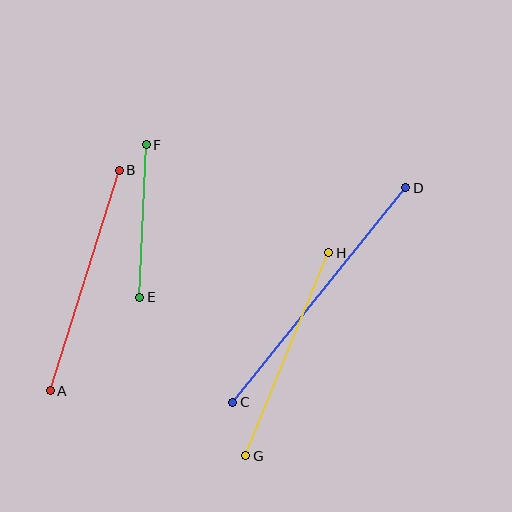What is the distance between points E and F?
The distance is approximately 153 pixels.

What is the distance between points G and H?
The distance is approximately 219 pixels.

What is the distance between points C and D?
The distance is approximately 275 pixels.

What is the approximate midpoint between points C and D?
The midpoint is at approximately (319, 295) pixels.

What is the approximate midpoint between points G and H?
The midpoint is at approximately (287, 354) pixels.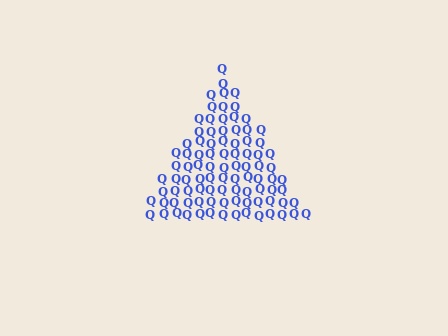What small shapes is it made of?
It is made of small letter Q's.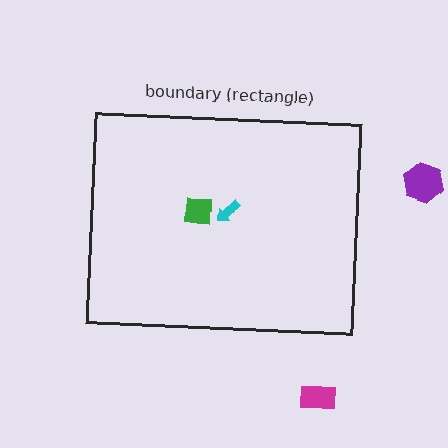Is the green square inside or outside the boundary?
Inside.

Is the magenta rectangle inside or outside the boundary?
Outside.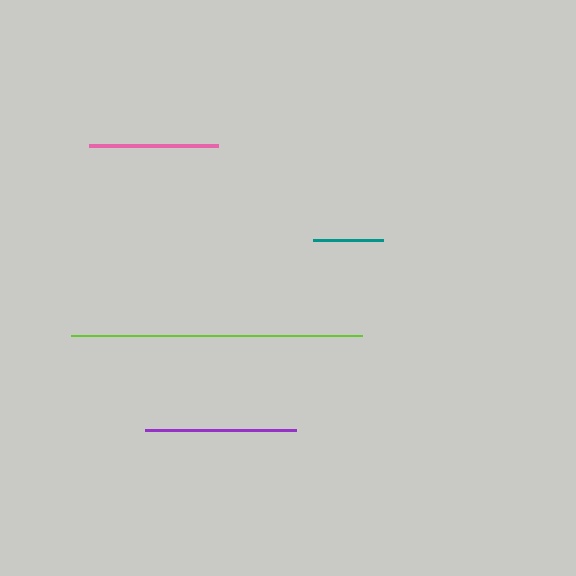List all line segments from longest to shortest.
From longest to shortest: lime, purple, pink, teal.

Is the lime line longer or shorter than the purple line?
The lime line is longer than the purple line.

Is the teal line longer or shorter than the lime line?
The lime line is longer than the teal line.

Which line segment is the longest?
The lime line is the longest at approximately 291 pixels.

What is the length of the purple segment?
The purple segment is approximately 151 pixels long.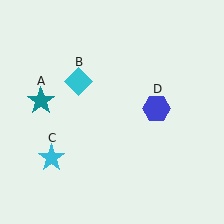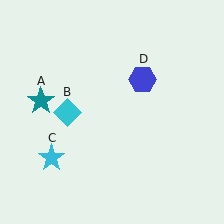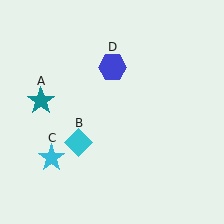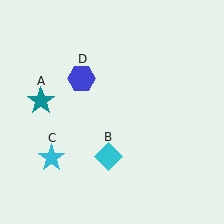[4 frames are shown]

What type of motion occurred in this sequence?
The cyan diamond (object B), blue hexagon (object D) rotated counterclockwise around the center of the scene.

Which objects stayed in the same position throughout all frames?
Teal star (object A) and cyan star (object C) remained stationary.